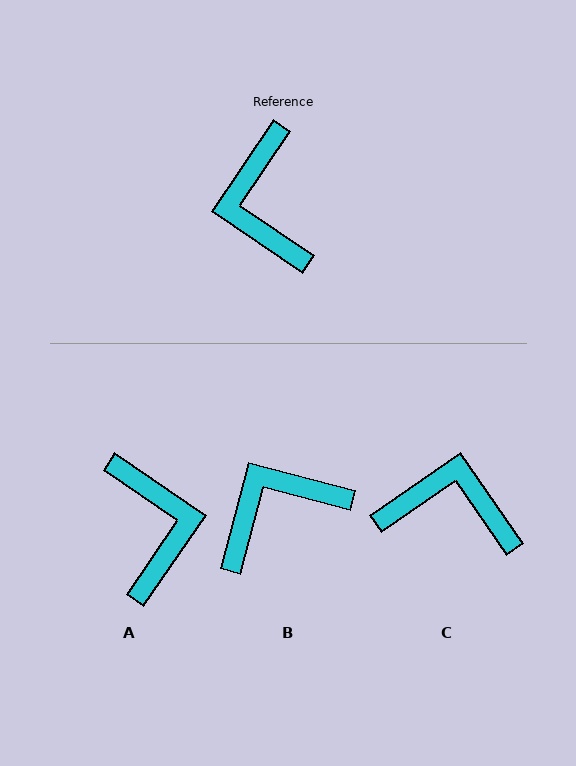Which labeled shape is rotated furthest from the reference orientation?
A, about 180 degrees away.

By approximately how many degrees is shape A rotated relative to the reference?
Approximately 180 degrees counter-clockwise.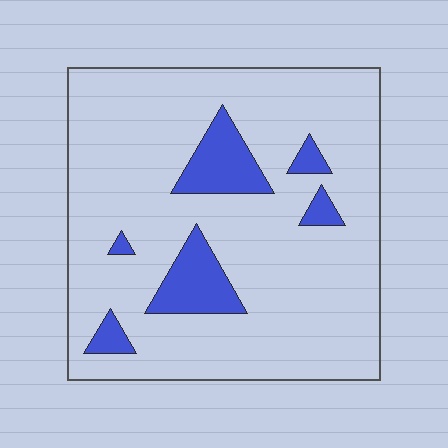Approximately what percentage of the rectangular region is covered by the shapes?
Approximately 15%.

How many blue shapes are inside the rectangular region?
6.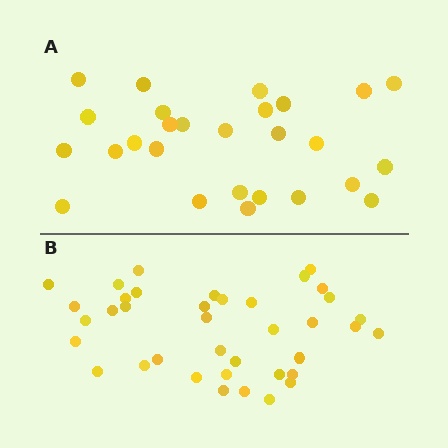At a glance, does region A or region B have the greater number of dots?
Region B (the bottom region) has more dots.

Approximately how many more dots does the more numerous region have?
Region B has roughly 12 or so more dots than region A.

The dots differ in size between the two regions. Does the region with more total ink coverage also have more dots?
No. Region A has more total ink coverage because its dots are larger, but region B actually contains more individual dots. Total area can be misleading — the number of items is what matters here.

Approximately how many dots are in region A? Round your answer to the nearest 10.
About 30 dots. (The exact count is 27, which rounds to 30.)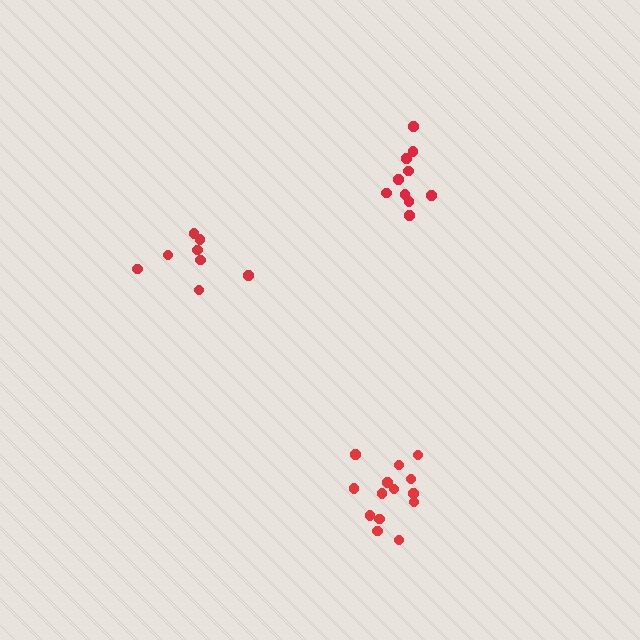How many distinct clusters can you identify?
There are 3 distinct clusters.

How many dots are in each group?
Group 1: 8 dots, Group 2: 14 dots, Group 3: 10 dots (32 total).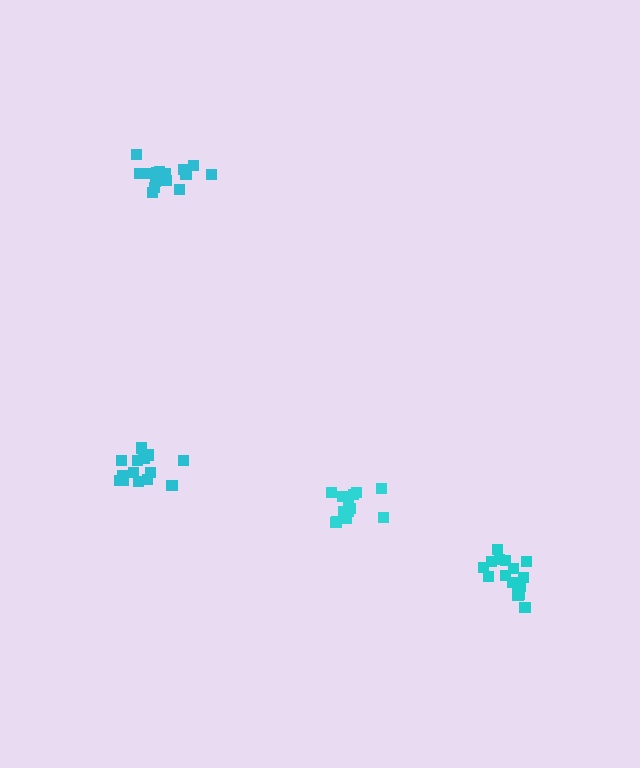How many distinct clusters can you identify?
There are 4 distinct clusters.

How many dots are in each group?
Group 1: 15 dots, Group 2: 17 dots, Group 3: 15 dots, Group 4: 16 dots (63 total).